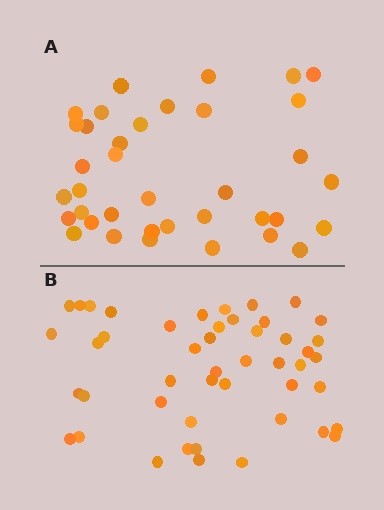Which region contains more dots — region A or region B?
Region B (the bottom region) has more dots.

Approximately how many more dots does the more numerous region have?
Region B has roughly 10 or so more dots than region A.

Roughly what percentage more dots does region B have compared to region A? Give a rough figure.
About 25% more.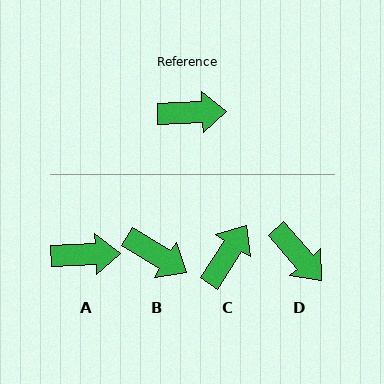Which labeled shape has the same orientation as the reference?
A.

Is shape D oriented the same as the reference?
No, it is off by about 52 degrees.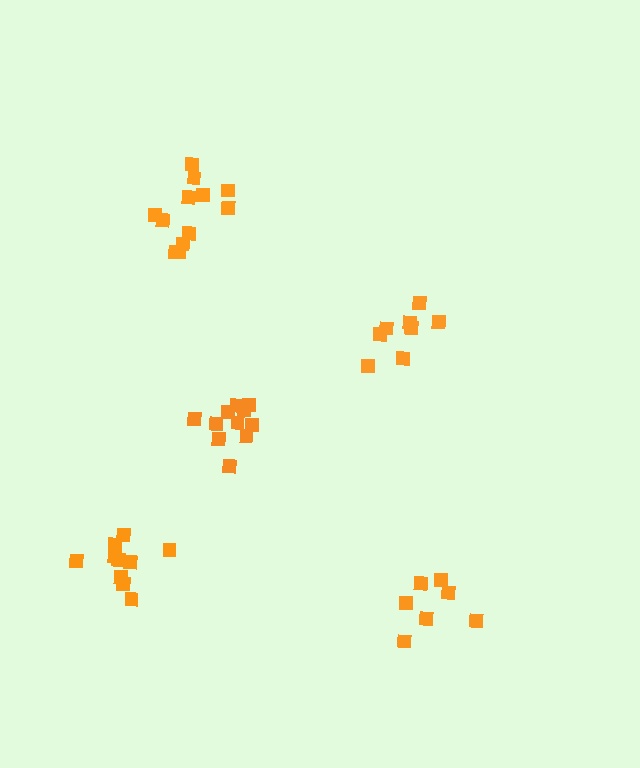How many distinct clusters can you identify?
There are 5 distinct clusters.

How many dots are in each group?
Group 1: 7 dots, Group 2: 10 dots, Group 3: 12 dots, Group 4: 8 dots, Group 5: 11 dots (48 total).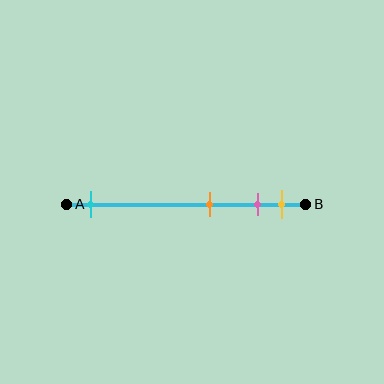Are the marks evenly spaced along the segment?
No, the marks are not evenly spaced.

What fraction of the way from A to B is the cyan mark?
The cyan mark is approximately 10% (0.1) of the way from A to B.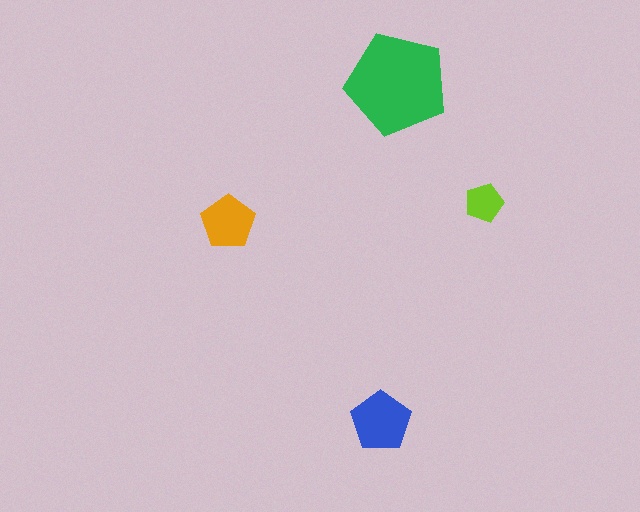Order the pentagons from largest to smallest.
the green one, the blue one, the orange one, the lime one.